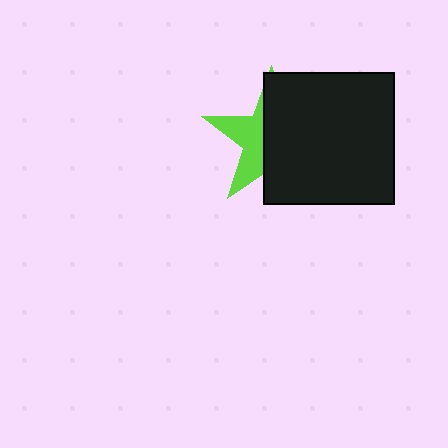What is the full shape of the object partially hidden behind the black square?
The partially hidden object is a lime star.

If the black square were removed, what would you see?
You would see the complete lime star.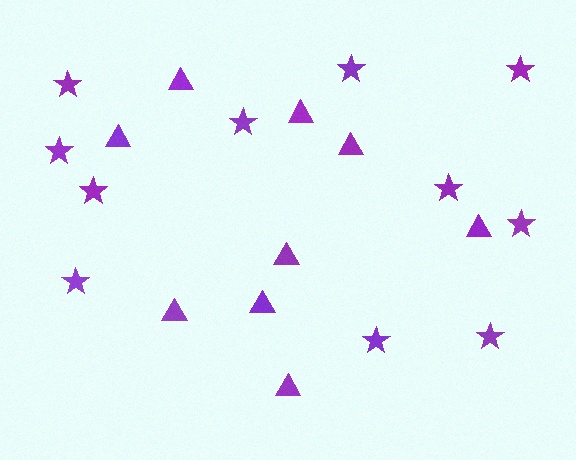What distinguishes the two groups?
There are 2 groups: one group of triangles (9) and one group of stars (11).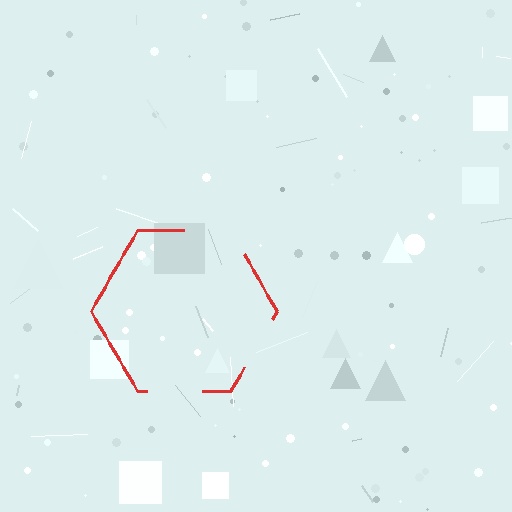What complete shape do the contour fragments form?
The contour fragments form a hexagon.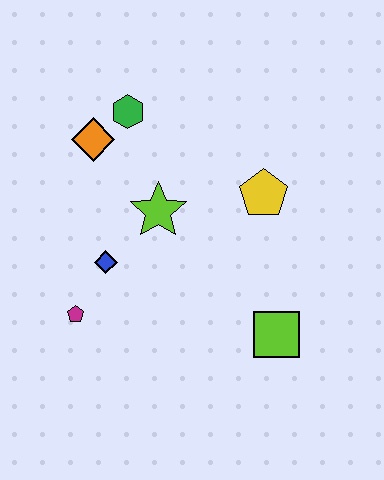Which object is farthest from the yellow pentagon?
The magenta pentagon is farthest from the yellow pentagon.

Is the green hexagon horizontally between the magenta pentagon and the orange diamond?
No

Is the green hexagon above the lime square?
Yes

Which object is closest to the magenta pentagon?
The blue diamond is closest to the magenta pentagon.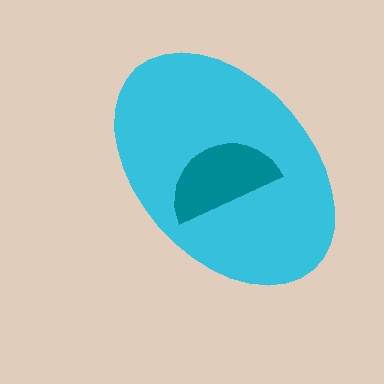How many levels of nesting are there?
2.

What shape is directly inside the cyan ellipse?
The teal semicircle.